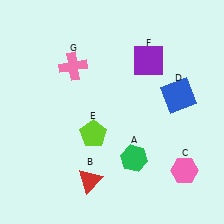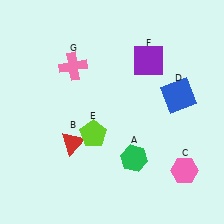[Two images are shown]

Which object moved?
The red triangle (B) moved up.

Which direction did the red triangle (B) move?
The red triangle (B) moved up.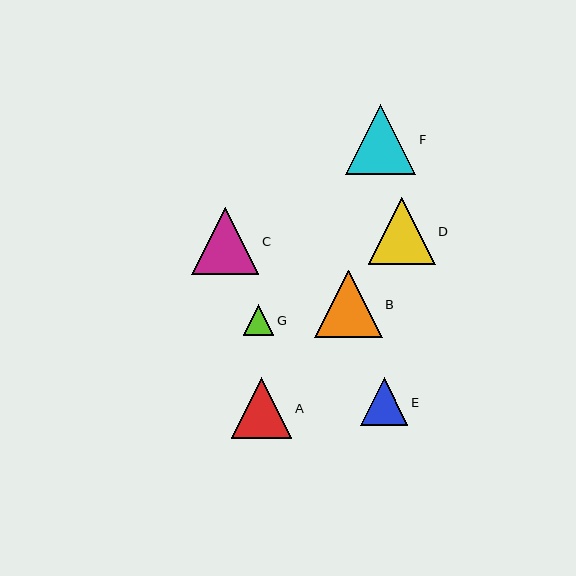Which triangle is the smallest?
Triangle G is the smallest with a size of approximately 31 pixels.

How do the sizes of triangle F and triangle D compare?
Triangle F and triangle D are approximately the same size.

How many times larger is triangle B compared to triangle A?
Triangle B is approximately 1.1 times the size of triangle A.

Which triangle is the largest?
Triangle F is the largest with a size of approximately 71 pixels.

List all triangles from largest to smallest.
From largest to smallest: F, C, B, D, A, E, G.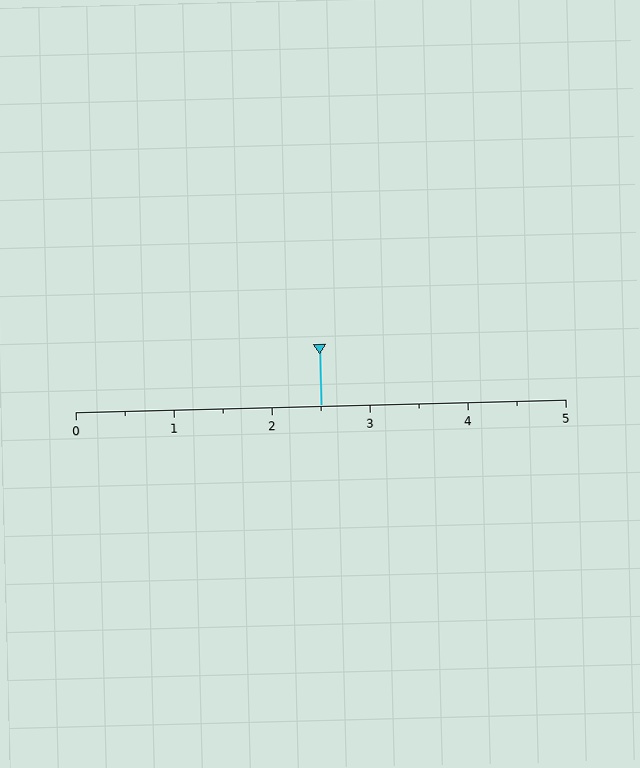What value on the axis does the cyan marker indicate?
The marker indicates approximately 2.5.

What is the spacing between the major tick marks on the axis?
The major ticks are spaced 1 apart.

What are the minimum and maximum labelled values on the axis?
The axis runs from 0 to 5.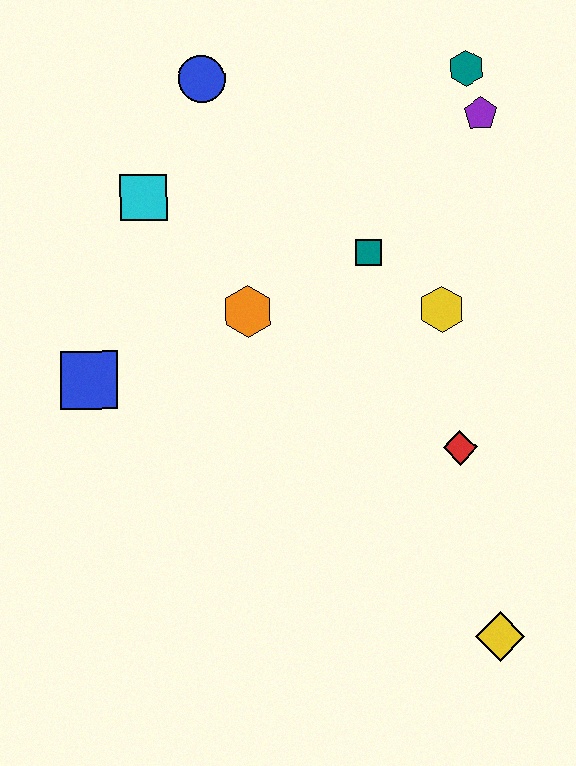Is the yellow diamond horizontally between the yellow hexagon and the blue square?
No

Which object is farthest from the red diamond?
The blue circle is farthest from the red diamond.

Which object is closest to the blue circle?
The cyan square is closest to the blue circle.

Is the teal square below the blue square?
No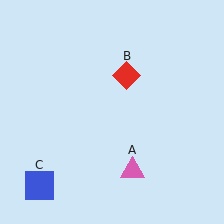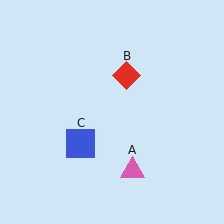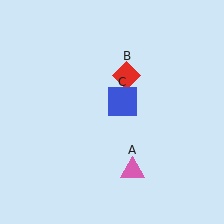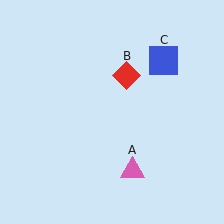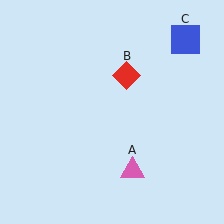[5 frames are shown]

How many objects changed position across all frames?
1 object changed position: blue square (object C).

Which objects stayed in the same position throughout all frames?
Pink triangle (object A) and red diamond (object B) remained stationary.